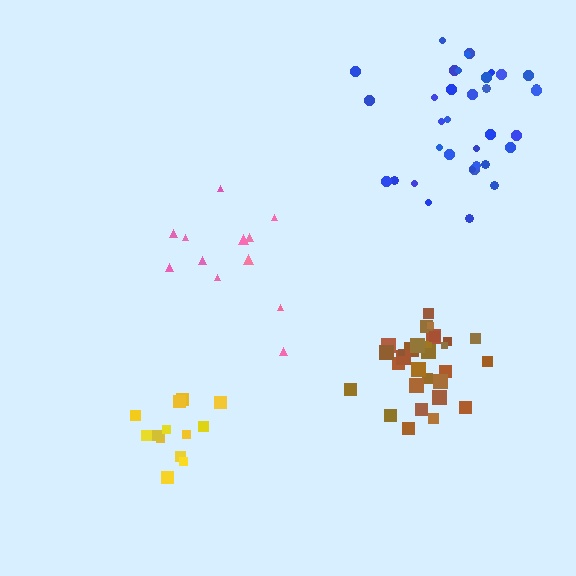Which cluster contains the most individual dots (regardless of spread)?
Blue (35).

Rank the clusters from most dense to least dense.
yellow, brown, blue, pink.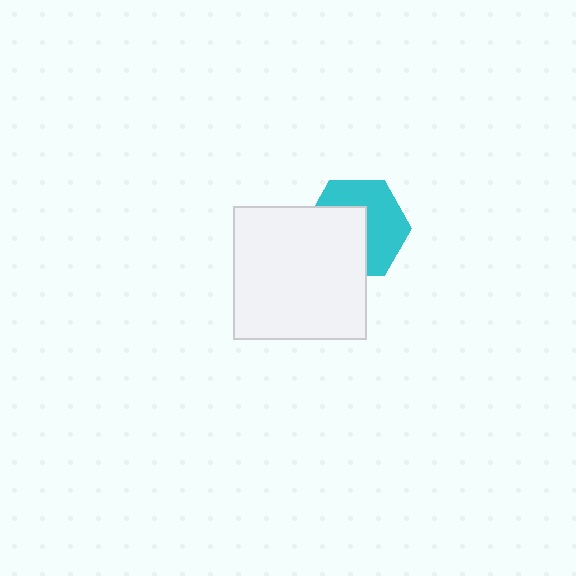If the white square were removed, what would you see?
You would see the complete cyan hexagon.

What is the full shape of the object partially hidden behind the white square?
The partially hidden object is a cyan hexagon.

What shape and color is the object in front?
The object in front is a white square.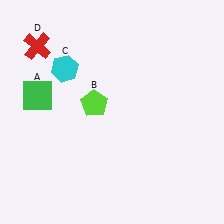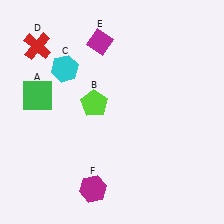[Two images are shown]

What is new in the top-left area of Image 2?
A magenta diamond (E) was added in the top-left area of Image 2.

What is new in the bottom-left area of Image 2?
A magenta hexagon (F) was added in the bottom-left area of Image 2.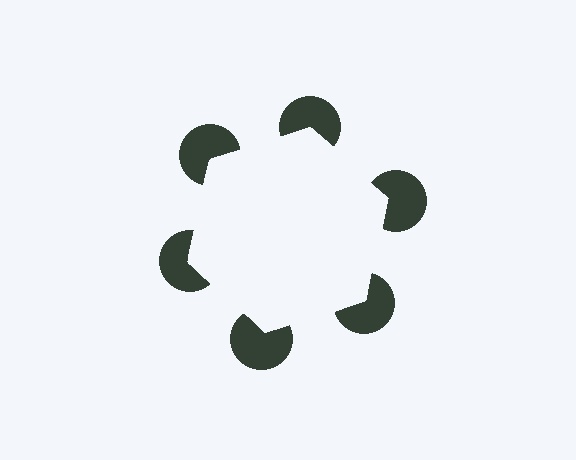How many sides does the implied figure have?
6 sides.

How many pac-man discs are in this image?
There are 6 — one at each vertex of the illusory hexagon.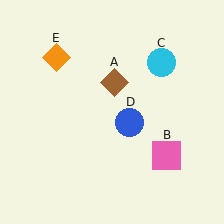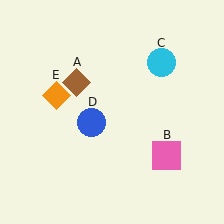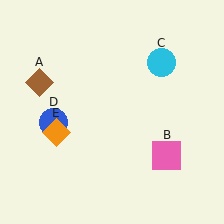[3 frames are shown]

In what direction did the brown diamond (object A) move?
The brown diamond (object A) moved left.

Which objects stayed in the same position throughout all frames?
Pink square (object B) and cyan circle (object C) remained stationary.